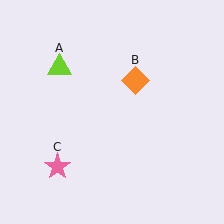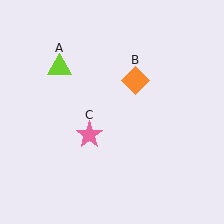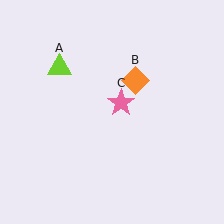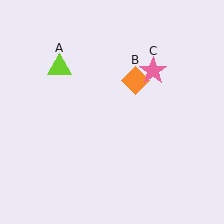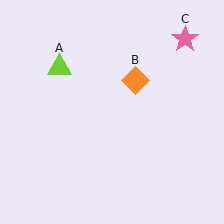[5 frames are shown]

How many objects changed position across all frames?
1 object changed position: pink star (object C).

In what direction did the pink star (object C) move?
The pink star (object C) moved up and to the right.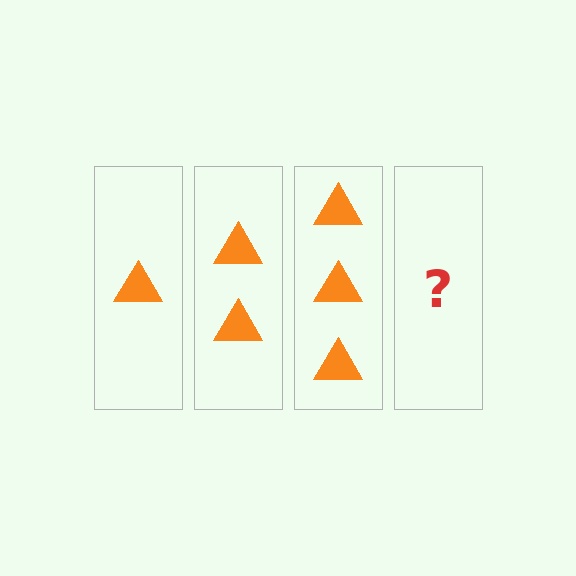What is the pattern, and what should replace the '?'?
The pattern is that each step adds one more triangle. The '?' should be 4 triangles.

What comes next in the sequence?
The next element should be 4 triangles.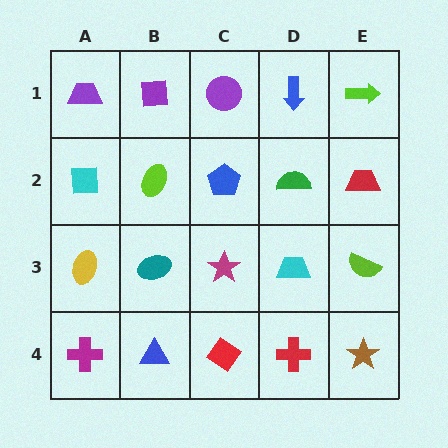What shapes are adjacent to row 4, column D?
A cyan trapezoid (row 3, column D), a red diamond (row 4, column C), a brown star (row 4, column E).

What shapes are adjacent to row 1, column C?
A blue pentagon (row 2, column C), a purple square (row 1, column B), a blue arrow (row 1, column D).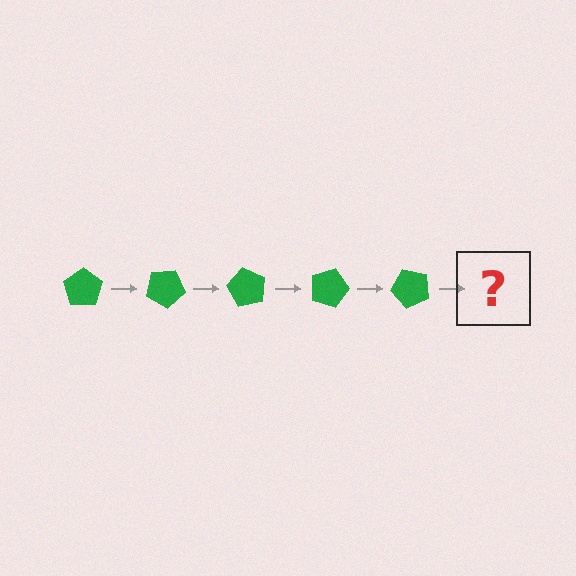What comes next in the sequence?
The next element should be a green pentagon rotated 150 degrees.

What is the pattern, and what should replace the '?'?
The pattern is that the pentagon rotates 30 degrees each step. The '?' should be a green pentagon rotated 150 degrees.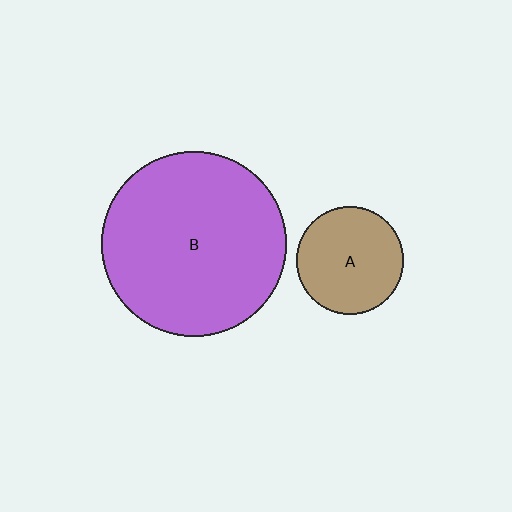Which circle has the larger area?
Circle B (purple).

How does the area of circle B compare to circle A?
Approximately 2.9 times.